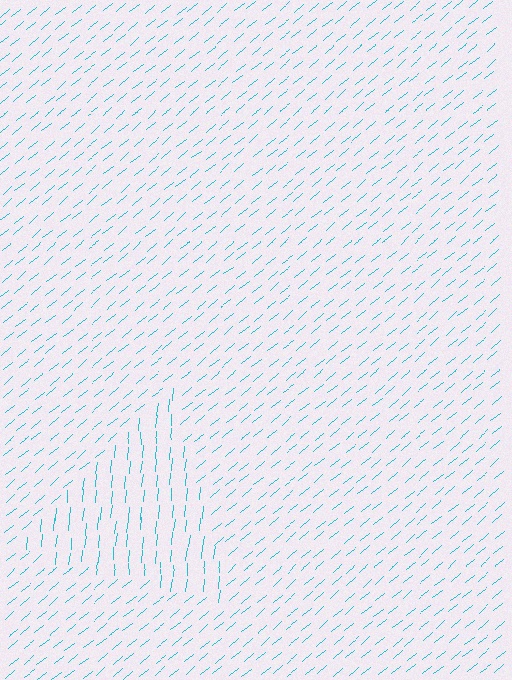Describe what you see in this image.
The image is filled with small cyan line segments. A triangle region in the image has lines oriented differently from the surrounding lines, creating a visible texture boundary.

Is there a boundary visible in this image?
Yes, there is a texture boundary formed by a change in line orientation.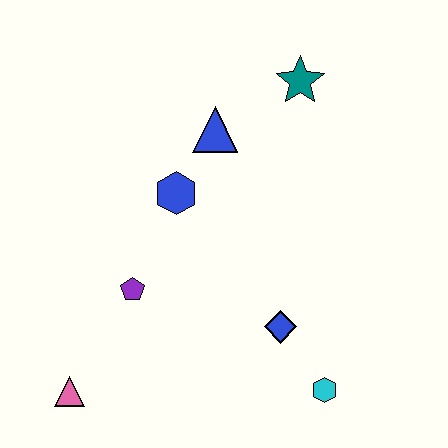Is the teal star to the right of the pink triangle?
Yes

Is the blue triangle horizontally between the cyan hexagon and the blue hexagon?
Yes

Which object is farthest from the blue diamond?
The teal star is farthest from the blue diamond.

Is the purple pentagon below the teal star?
Yes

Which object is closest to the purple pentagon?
The blue hexagon is closest to the purple pentagon.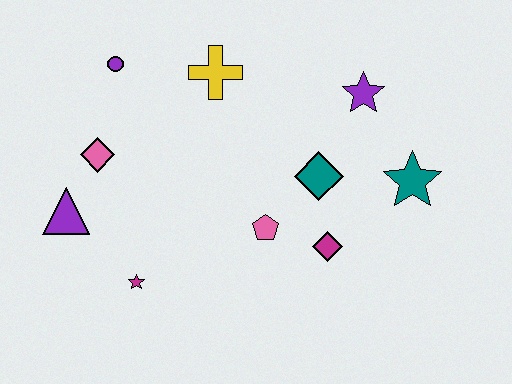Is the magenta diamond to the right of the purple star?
No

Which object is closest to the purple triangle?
The pink diamond is closest to the purple triangle.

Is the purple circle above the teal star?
Yes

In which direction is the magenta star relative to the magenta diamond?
The magenta star is to the left of the magenta diamond.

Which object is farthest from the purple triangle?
The teal star is farthest from the purple triangle.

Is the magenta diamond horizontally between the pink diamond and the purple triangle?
No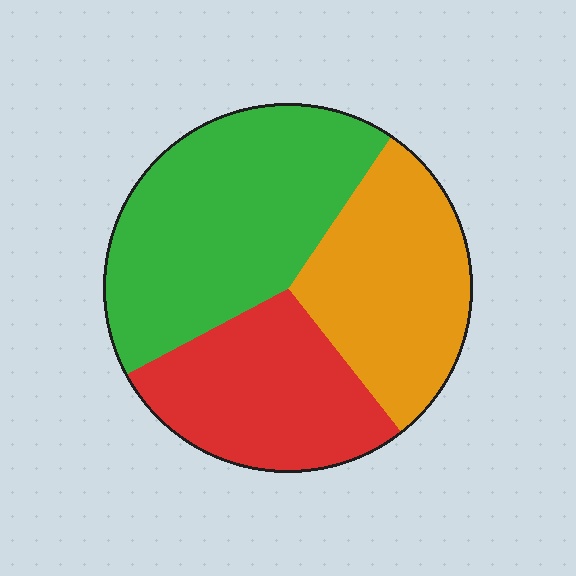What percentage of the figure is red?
Red covers about 30% of the figure.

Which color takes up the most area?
Green, at roughly 40%.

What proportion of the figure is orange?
Orange covers about 30% of the figure.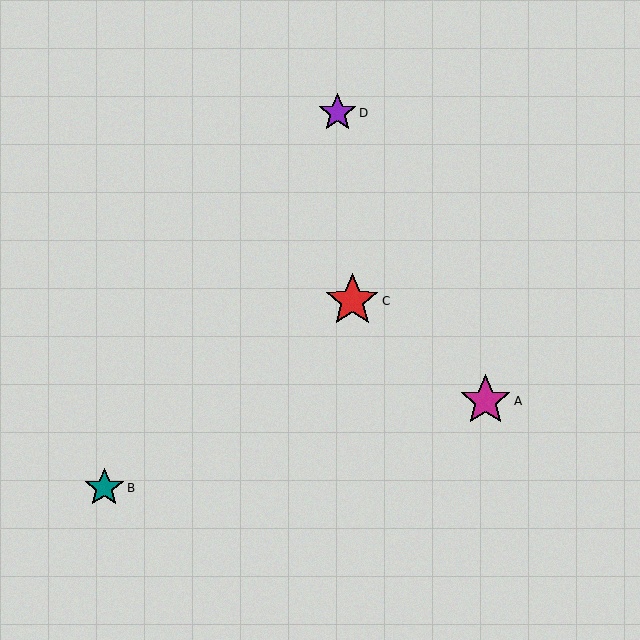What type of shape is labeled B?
Shape B is a teal star.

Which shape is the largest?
The red star (labeled C) is the largest.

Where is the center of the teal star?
The center of the teal star is at (104, 488).